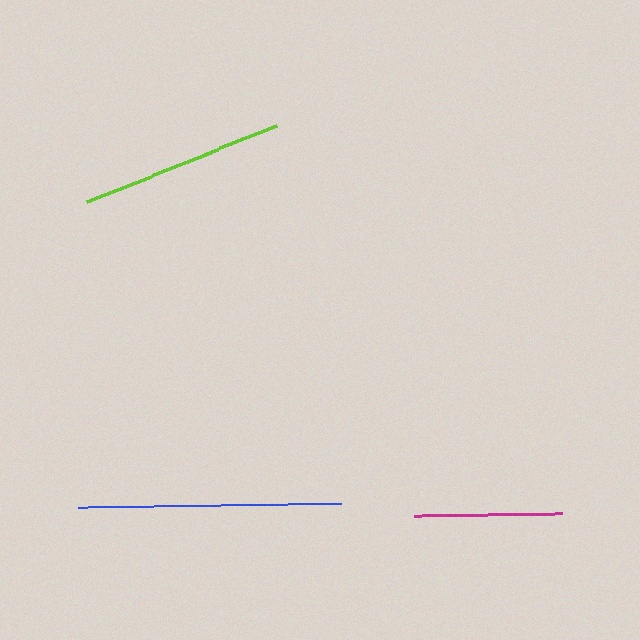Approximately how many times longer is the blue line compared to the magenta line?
The blue line is approximately 1.8 times the length of the magenta line.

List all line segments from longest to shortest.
From longest to shortest: blue, lime, magenta.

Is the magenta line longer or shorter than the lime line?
The lime line is longer than the magenta line.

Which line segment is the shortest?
The magenta line is the shortest at approximately 149 pixels.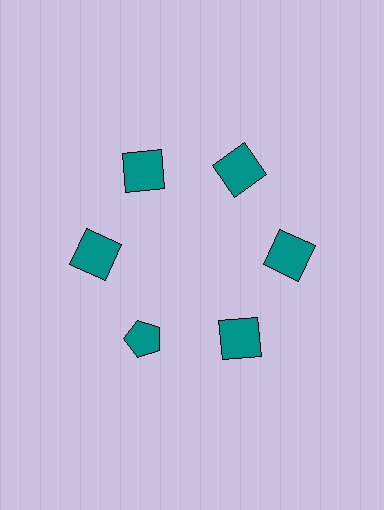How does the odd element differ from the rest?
It has a different shape: pentagon instead of square.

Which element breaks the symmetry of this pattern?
The teal pentagon at roughly the 7 o'clock position breaks the symmetry. All other shapes are teal squares.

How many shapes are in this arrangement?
There are 6 shapes arranged in a ring pattern.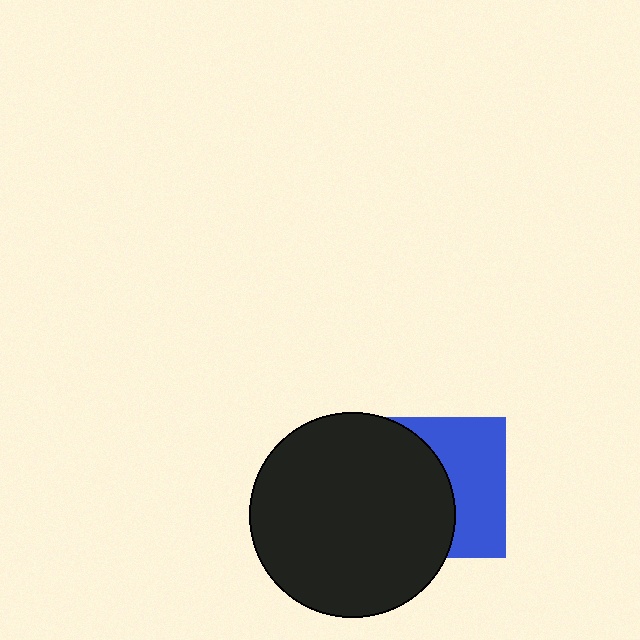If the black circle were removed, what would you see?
You would see the complete blue square.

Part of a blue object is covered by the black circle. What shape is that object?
It is a square.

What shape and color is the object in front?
The object in front is a black circle.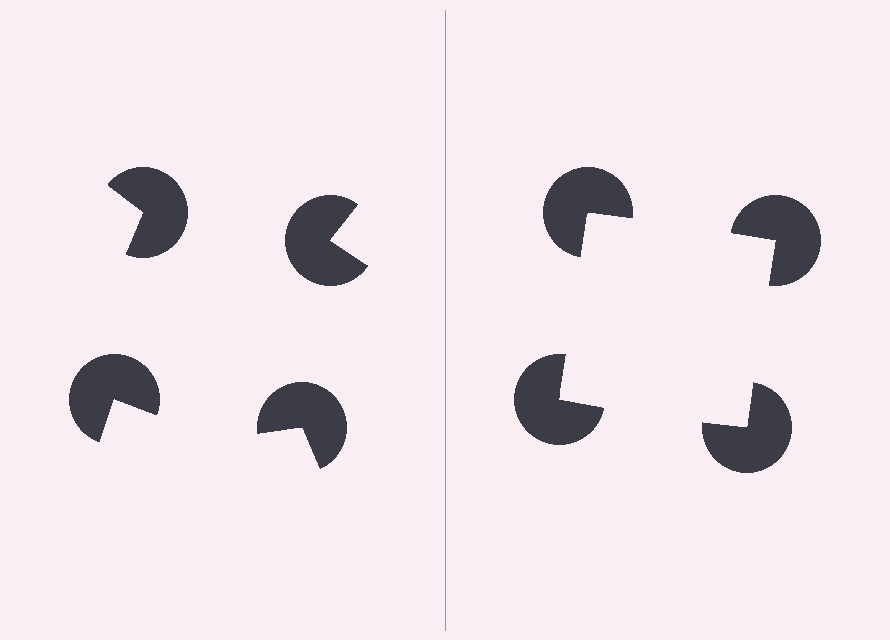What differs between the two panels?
The pac-man discs are positioned identically on both sides; only the wedge orientations differ. On the right they align to a square; on the left they are misaligned.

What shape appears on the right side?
An illusory square.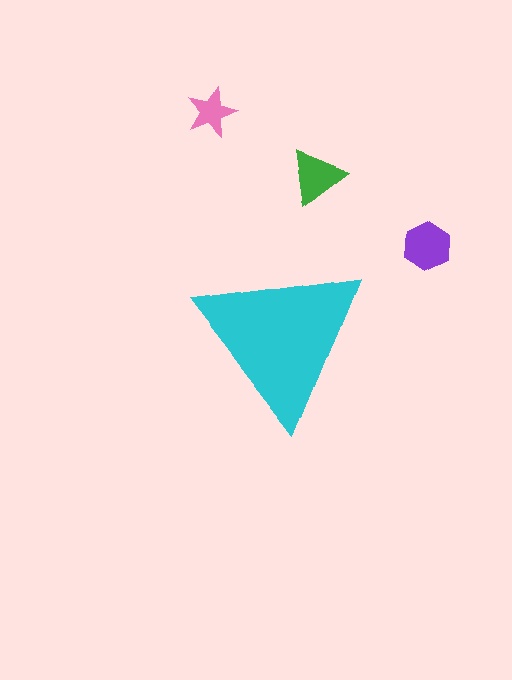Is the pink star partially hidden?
No, the pink star is fully visible.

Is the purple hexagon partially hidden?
No, the purple hexagon is fully visible.